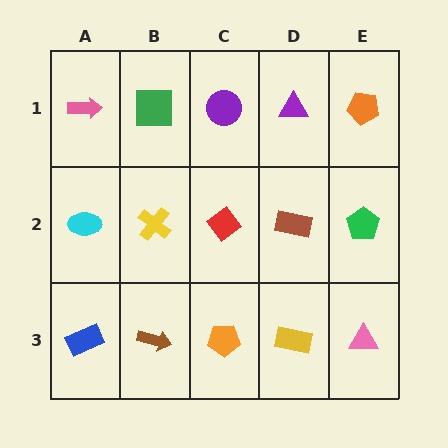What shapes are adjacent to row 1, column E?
A green pentagon (row 2, column E), a purple triangle (row 1, column D).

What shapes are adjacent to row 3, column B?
A yellow cross (row 2, column B), a blue rectangle (row 3, column A), an orange pentagon (row 3, column C).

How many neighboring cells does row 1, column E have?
2.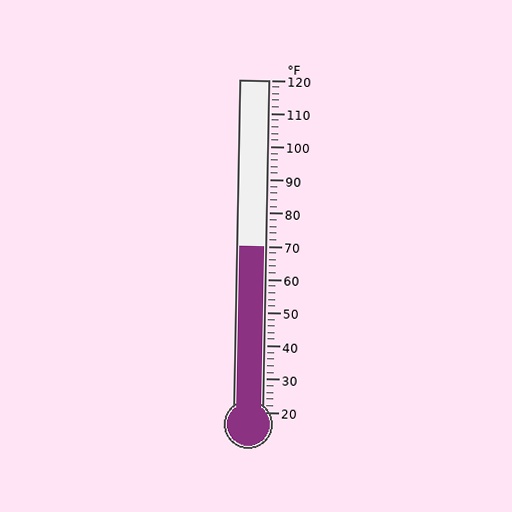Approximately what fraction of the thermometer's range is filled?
The thermometer is filled to approximately 50% of its range.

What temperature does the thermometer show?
The thermometer shows approximately 70°F.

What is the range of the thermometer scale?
The thermometer scale ranges from 20°F to 120°F.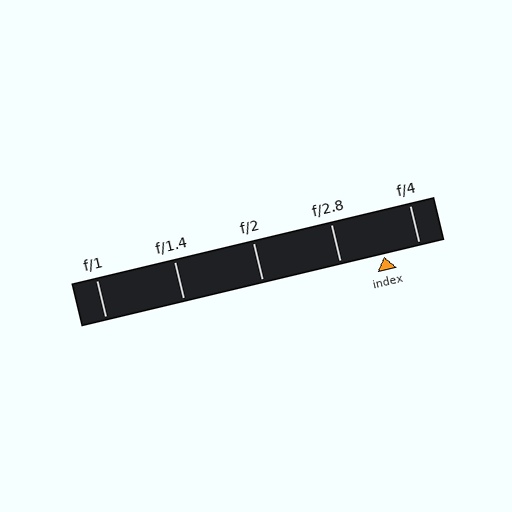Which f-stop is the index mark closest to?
The index mark is closest to f/4.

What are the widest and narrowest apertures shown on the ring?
The widest aperture shown is f/1 and the narrowest is f/4.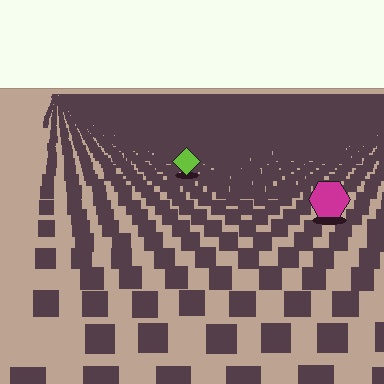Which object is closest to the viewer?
The magenta hexagon is closest. The texture marks near it are larger and more spread out.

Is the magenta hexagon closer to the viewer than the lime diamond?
Yes. The magenta hexagon is closer — you can tell from the texture gradient: the ground texture is coarser near it.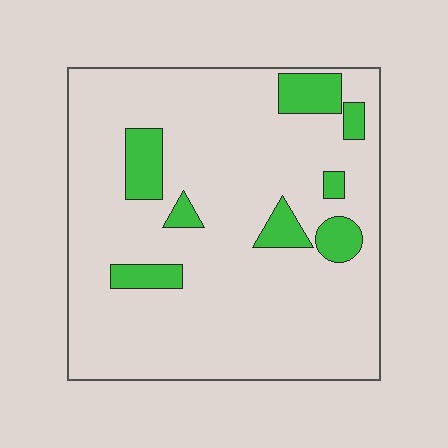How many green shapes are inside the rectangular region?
8.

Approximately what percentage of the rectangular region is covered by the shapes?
Approximately 15%.